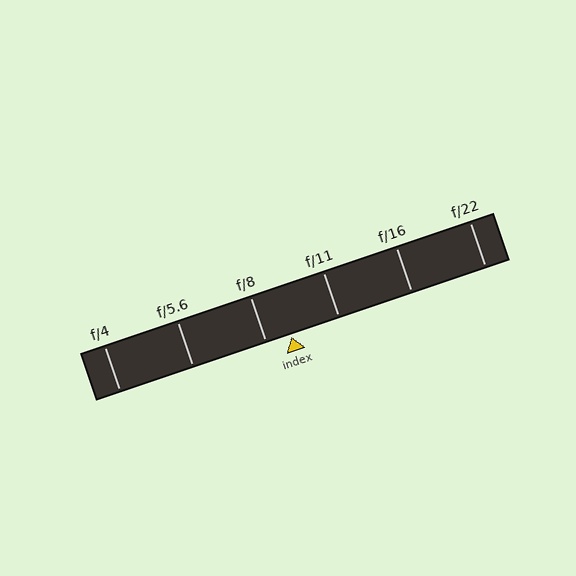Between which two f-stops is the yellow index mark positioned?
The index mark is between f/8 and f/11.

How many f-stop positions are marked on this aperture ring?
There are 6 f-stop positions marked.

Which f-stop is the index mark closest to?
The index mark is closest to f/8.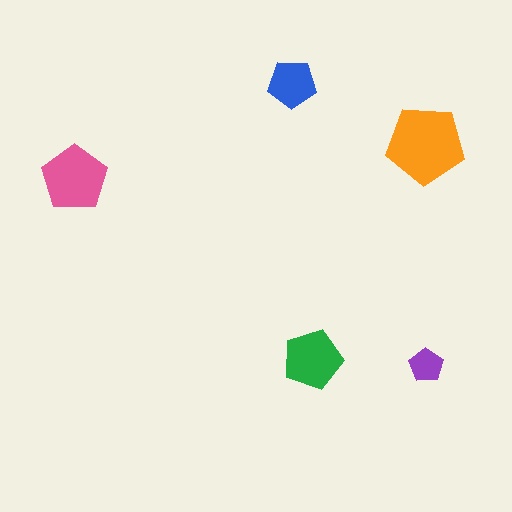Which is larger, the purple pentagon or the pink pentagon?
The pink one.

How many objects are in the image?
There are 5 objects in the image.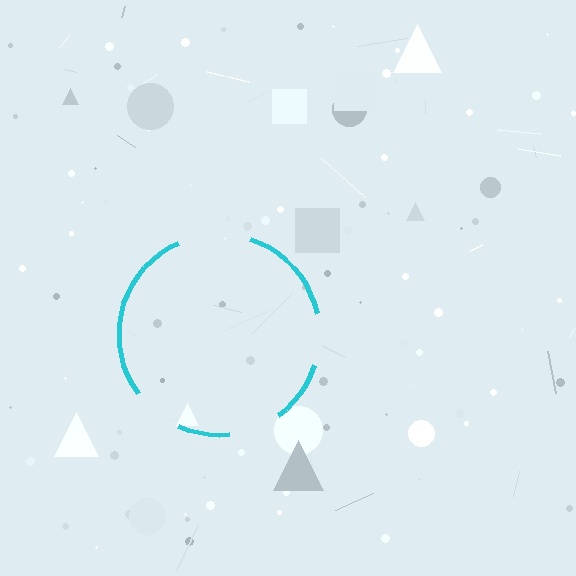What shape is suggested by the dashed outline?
The dashed outline suggests a circle.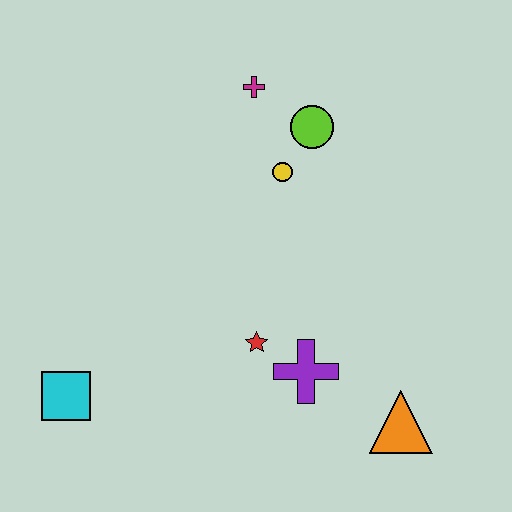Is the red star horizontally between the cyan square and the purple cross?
Yes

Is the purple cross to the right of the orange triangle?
No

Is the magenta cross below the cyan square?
No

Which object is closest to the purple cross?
The red star is closest to the purple cross.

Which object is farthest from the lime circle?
The cyan square is farthest from the lime circle.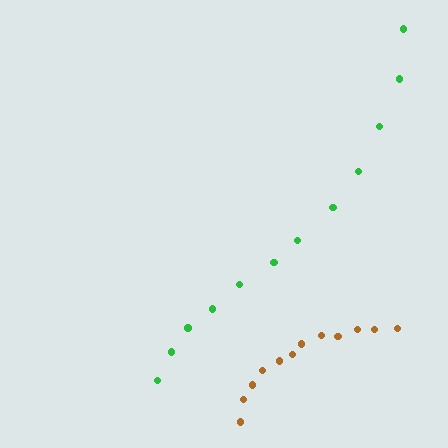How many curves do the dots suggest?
There are 2 distinct paths.